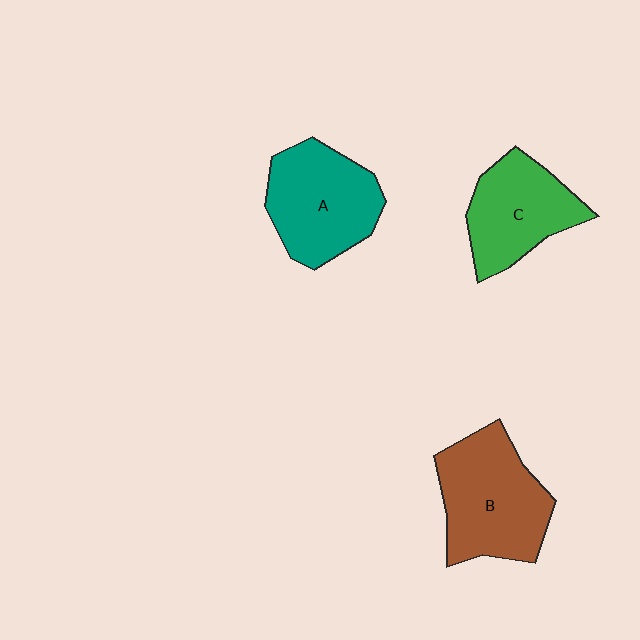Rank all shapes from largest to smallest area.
From largest to smallest: B (brown), A (teal), C (green).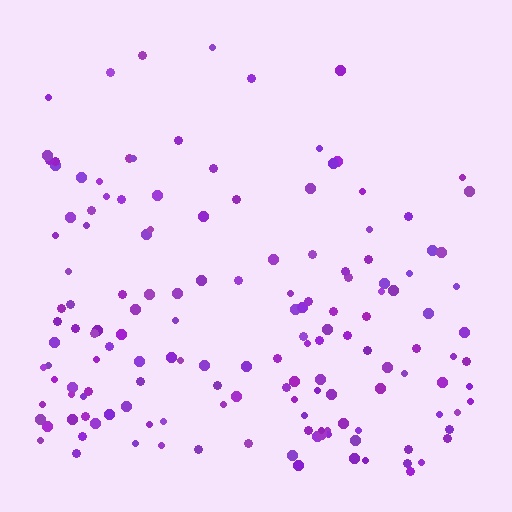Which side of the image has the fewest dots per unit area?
The top.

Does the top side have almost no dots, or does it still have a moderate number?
Still a moderate number, just noticeably fewer than the bottom.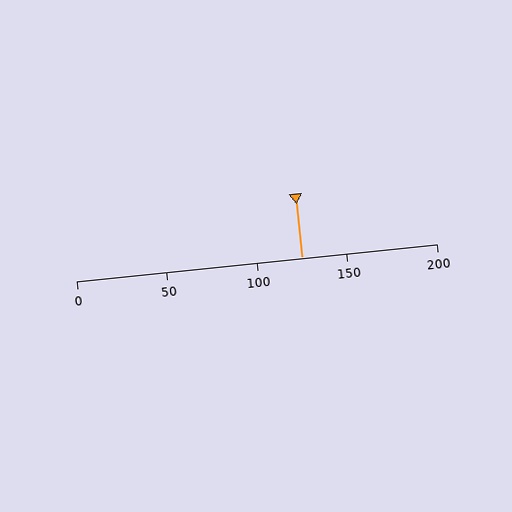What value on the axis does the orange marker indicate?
The marker indicates approximately 125.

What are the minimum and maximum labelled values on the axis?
The axis runs from 0 to 200.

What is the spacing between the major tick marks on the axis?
The major ticks are spaced 50 apart.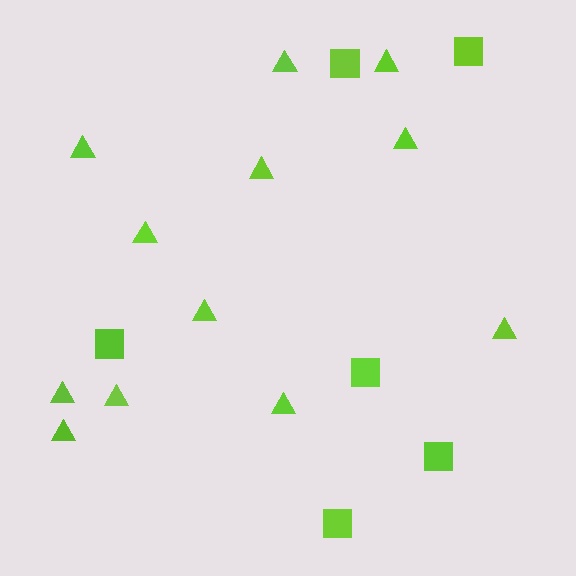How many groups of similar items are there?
There are 2 groups: one group of squares (6) and one group of triangles (12).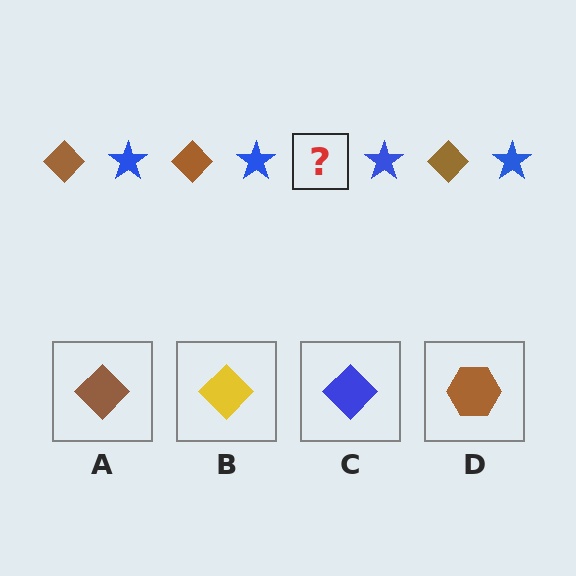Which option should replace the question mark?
Option A.